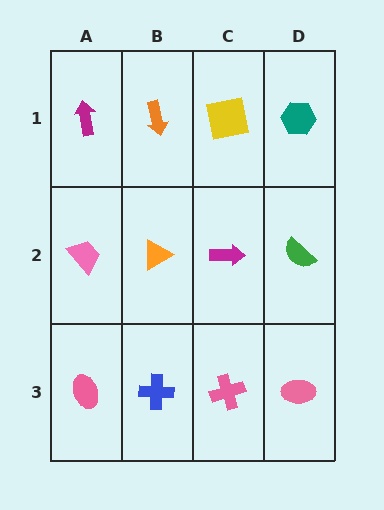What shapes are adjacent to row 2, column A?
A magenta arrow (row 1, column A), a pink ellipse (row 3, column A), an orange triangle (row 2, column B).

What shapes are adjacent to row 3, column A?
A pink trapezoid (row 2, column A), a blue cross (row 3, column B).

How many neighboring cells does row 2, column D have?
3.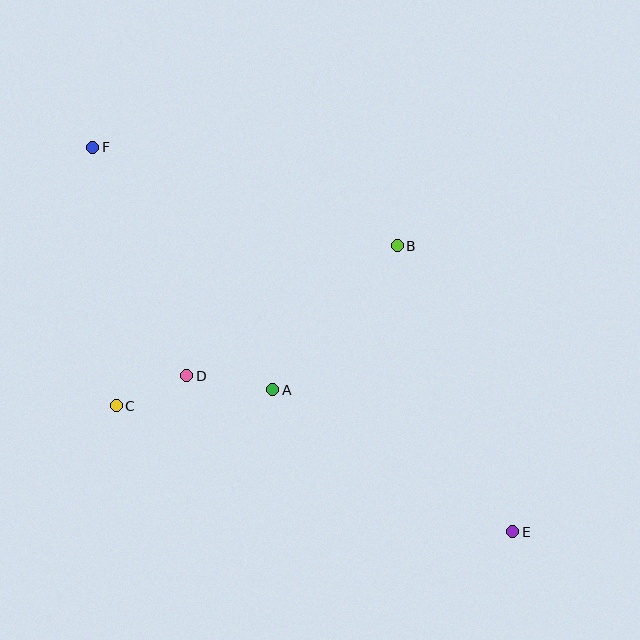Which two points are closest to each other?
Points C and D are closest to each other.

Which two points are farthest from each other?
Points E and F are farthest from each other.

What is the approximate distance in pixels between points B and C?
The distance between B and C is approximately 323 pixels.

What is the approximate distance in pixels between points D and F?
The distance between D and F is approximately 247 pixels.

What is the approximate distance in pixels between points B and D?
The distance between B and D is approximately 247 pixels.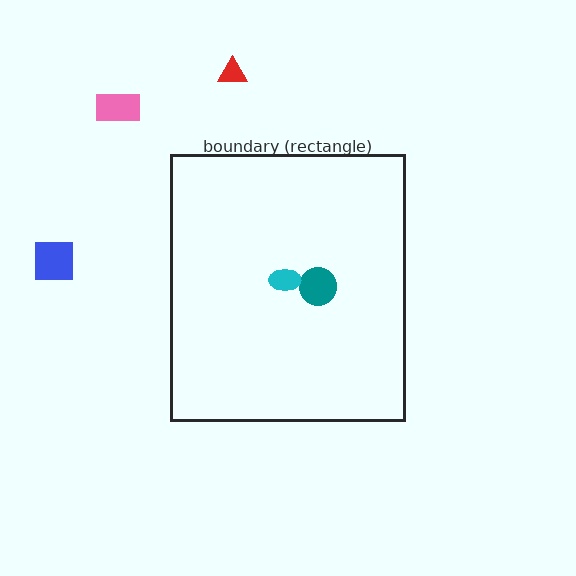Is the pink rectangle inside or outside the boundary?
Outside.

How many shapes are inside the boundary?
2 inside, 3 outside.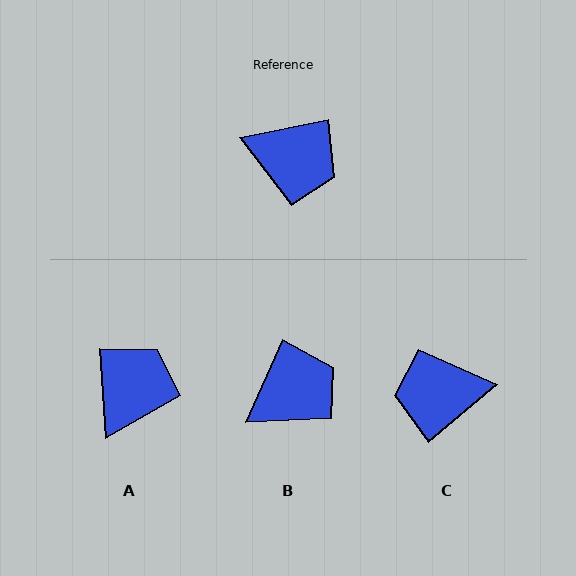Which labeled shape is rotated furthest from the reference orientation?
C, about 151 degrees away.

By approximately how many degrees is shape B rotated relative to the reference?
Approximately 55 degrees counter-clockwise.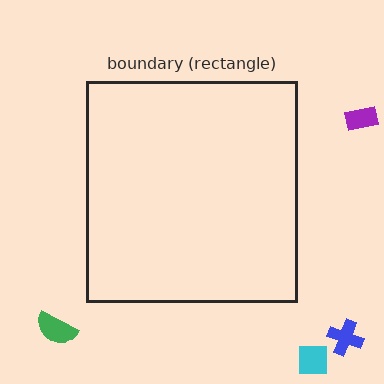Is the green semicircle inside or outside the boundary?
Outside.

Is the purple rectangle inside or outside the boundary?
Outside.